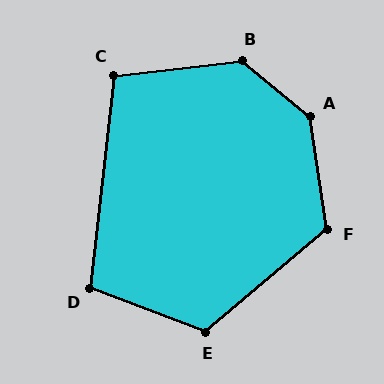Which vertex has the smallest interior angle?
C, at approximately 103 degrees.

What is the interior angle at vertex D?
Approximately 104 degrees (obtuse).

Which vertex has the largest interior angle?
A, at approximately 138 degrees.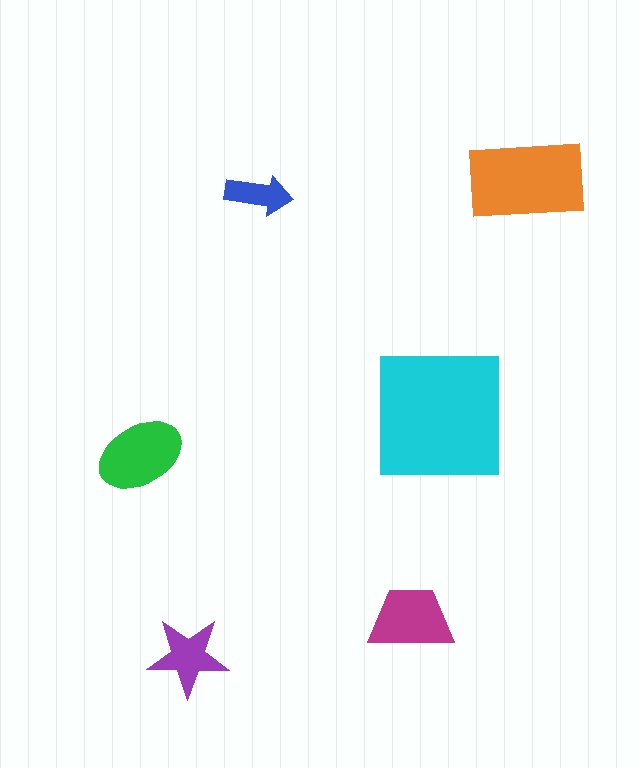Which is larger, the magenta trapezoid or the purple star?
The magenta trapezoid.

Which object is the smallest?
The blue arrow.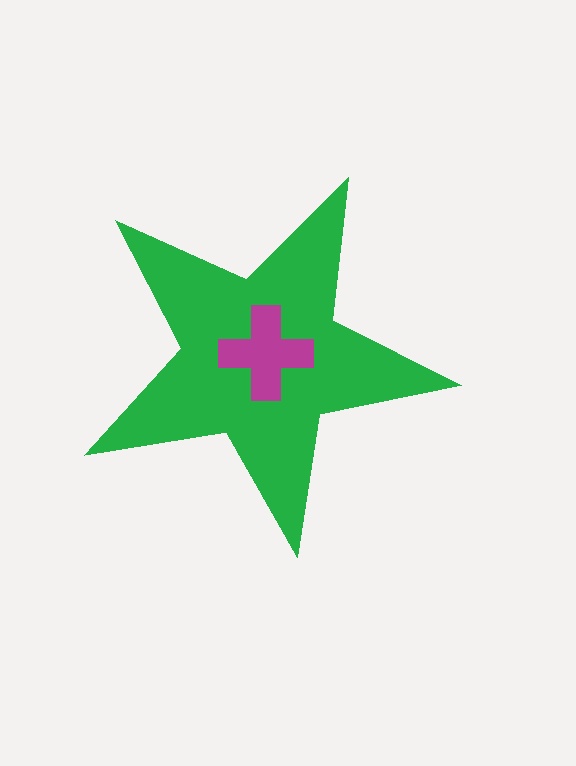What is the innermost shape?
The magenta cross.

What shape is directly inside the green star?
The magenta cross.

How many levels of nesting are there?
2.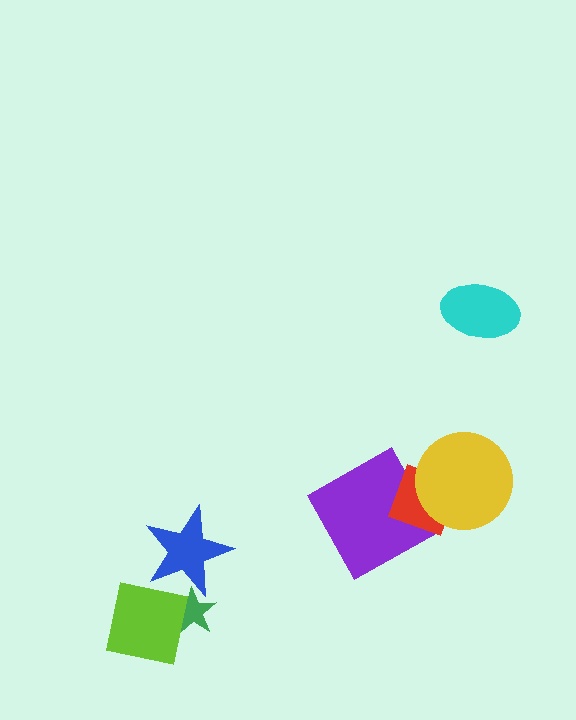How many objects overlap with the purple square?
1 object overlaps with the purple square.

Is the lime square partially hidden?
No, no other shape covers it.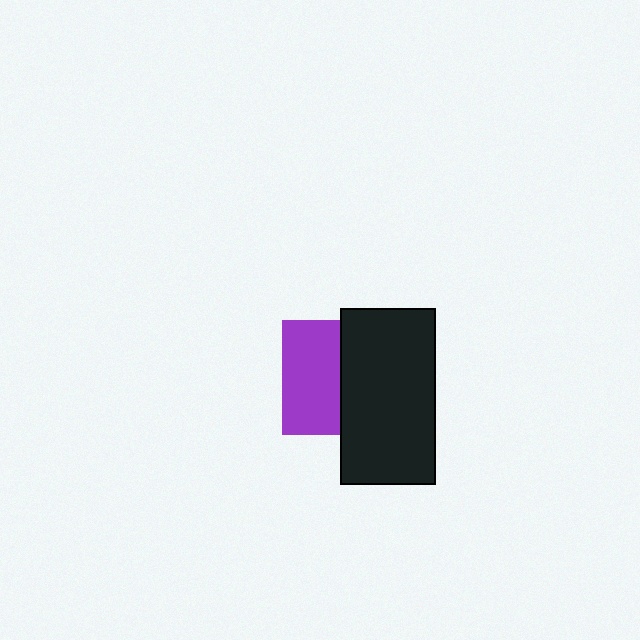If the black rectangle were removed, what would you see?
You would see the complete purple square.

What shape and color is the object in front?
The object in front is a black rectangle.